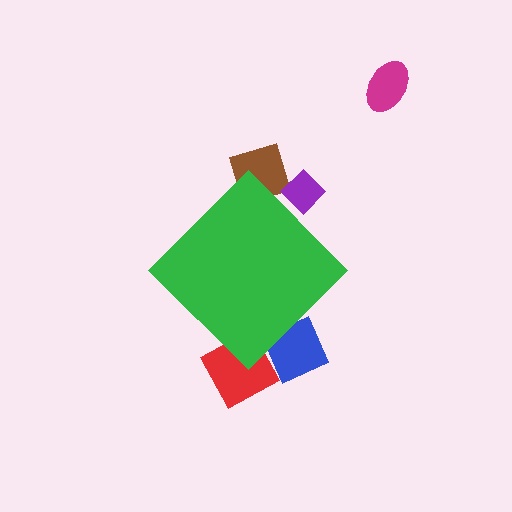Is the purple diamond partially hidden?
Yes, the purple diamond is partially hidden behind the green diamond.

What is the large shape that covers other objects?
A green diamond.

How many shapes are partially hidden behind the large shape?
4 shapes are partially hidden.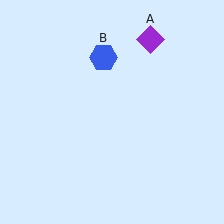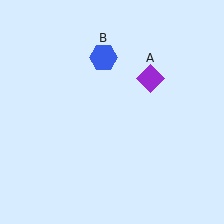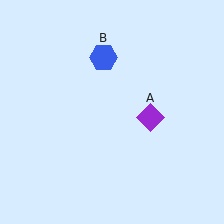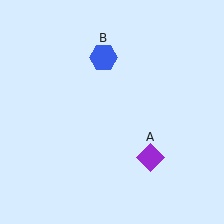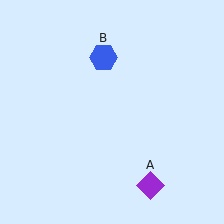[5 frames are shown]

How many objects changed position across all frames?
1 object changed position: purple diamond (object A).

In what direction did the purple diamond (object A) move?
The purple diamond (object A) moved down.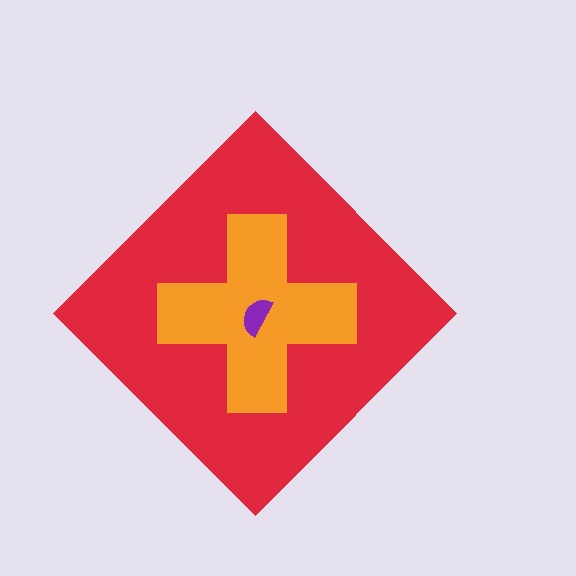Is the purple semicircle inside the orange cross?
Yes.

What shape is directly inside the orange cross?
The purple semicircle.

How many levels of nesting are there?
3.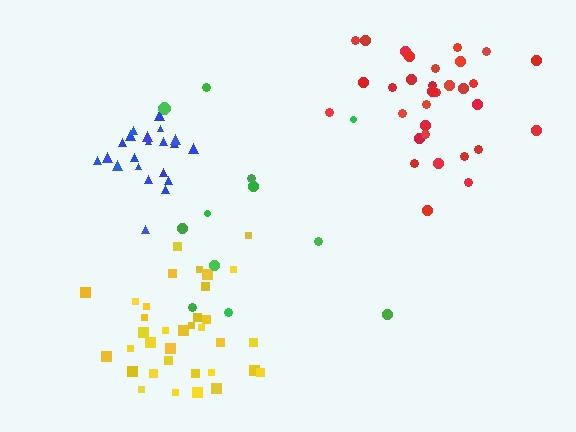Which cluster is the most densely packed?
Yellow.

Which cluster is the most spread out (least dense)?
Green.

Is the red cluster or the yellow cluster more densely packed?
Yellow.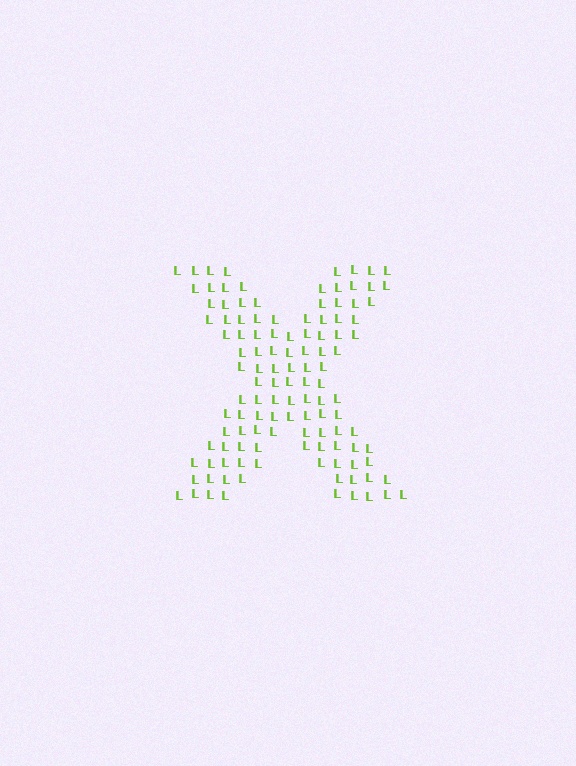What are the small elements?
The small elements are letter L's.